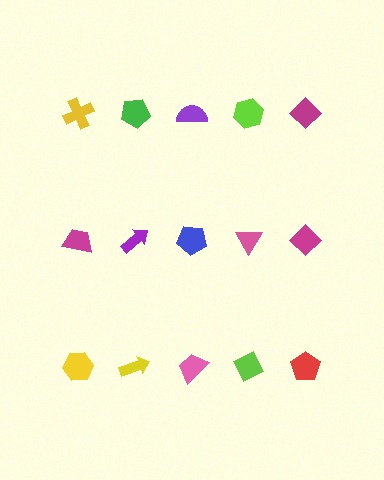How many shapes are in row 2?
5 shapes.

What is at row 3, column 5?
A red pentagon.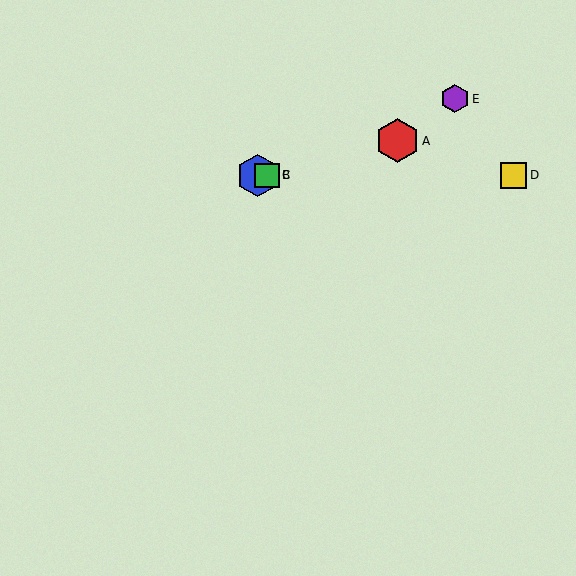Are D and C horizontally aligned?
Yes, both are at y≈175.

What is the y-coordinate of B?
Object B is at y≈175.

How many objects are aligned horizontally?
3 objects (B, C, D) are aligned horizontally.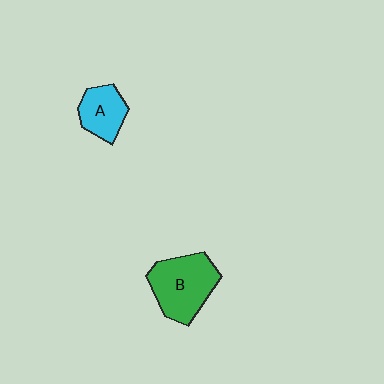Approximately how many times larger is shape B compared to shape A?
Approximately 1.7 times.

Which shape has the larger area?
Shape B (green).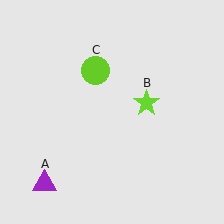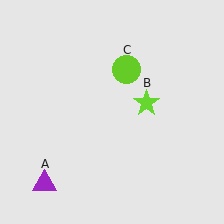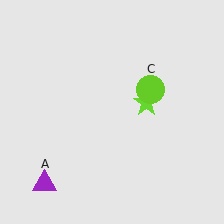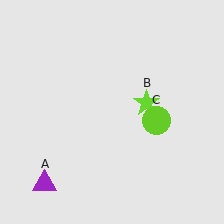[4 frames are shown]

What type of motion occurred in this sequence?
The lime circle (object C) rotated clockwise around the center of the scene.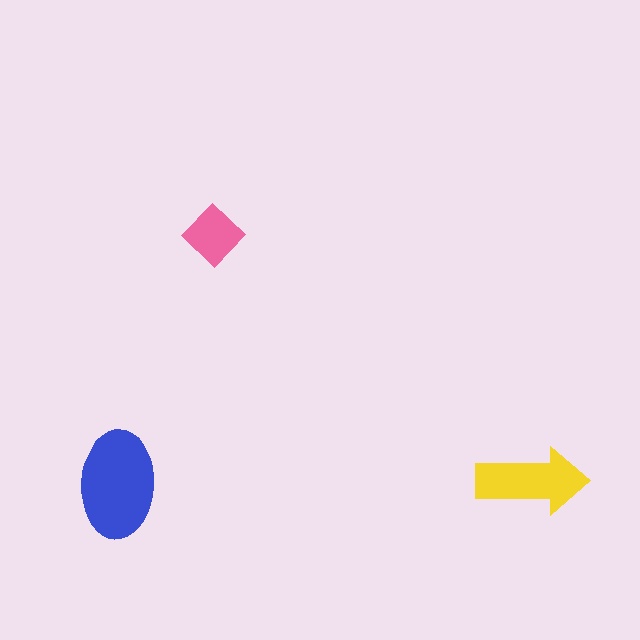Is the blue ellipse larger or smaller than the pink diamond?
Larger.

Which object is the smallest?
The pink diamond.